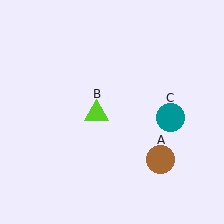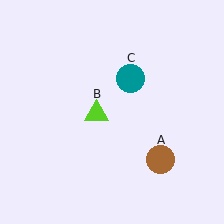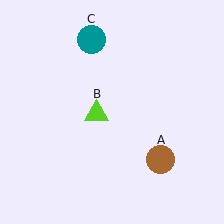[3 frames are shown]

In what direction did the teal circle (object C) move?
The teal circle (object C) moved up and to the left.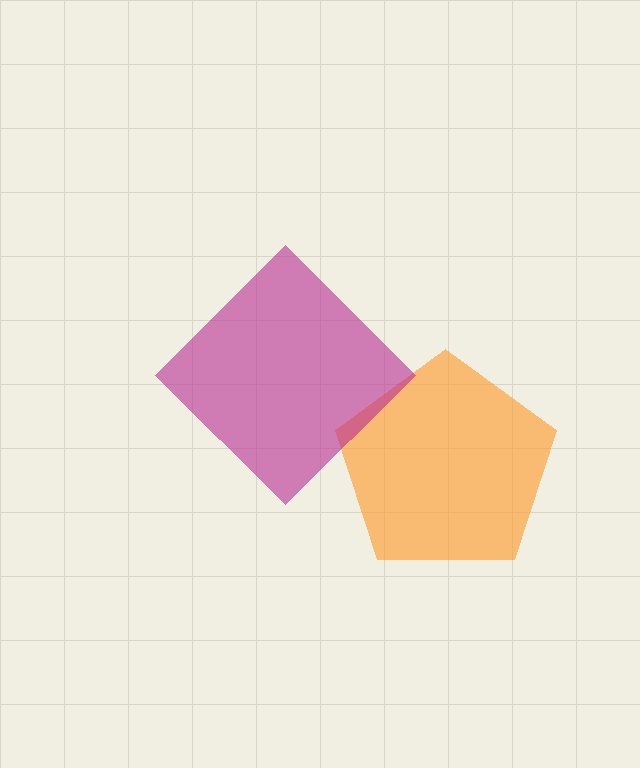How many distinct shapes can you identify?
There are 2 distinct shapes: an orange pentagon, a magenta diamond.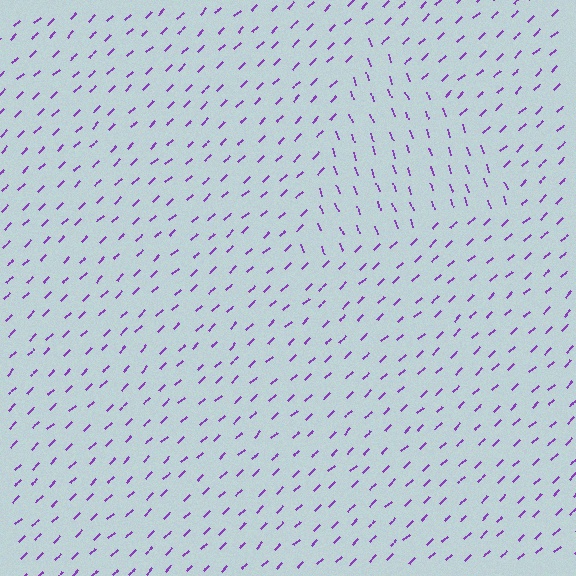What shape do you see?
I see a triangle.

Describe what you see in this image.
The image is filled with small purple line segments. A triangle region in the image has lines oriented differently from the surrounding lines, creating a visible texture boundary.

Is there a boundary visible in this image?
Yes, there is a texture boundary formed by a change in line orientation.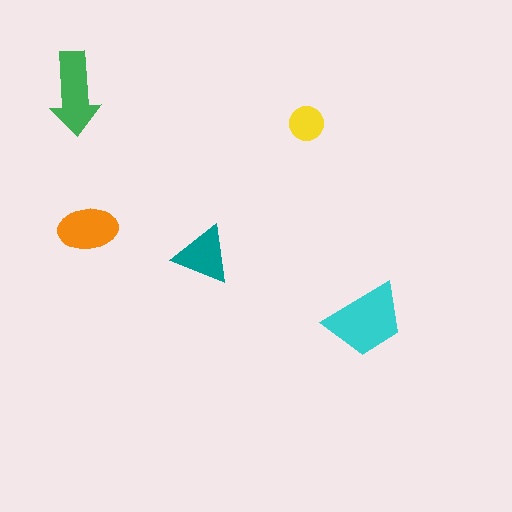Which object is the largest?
The cyan trapezoid.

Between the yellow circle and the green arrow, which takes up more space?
The green arrow.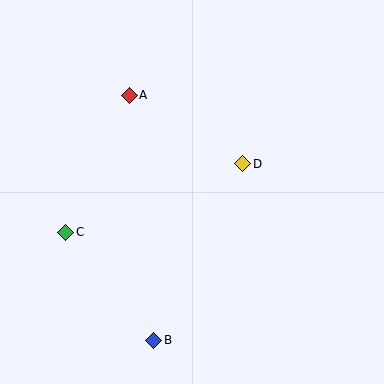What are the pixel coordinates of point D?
Point D is at (243, 164).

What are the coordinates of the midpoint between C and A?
The midpoint between C and A is at (98, 164).